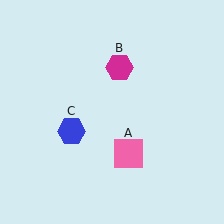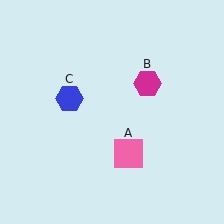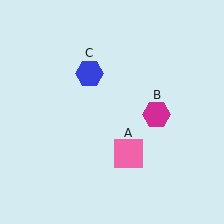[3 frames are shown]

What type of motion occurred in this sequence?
The magenta hexagon (object B), blue hexagon (object C) rotated clockwise around the center of the scene.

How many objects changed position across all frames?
2 objects changed position: magenta hexagon (object B), blue hexagon (object C).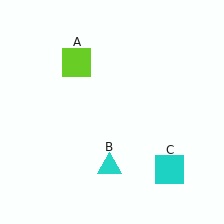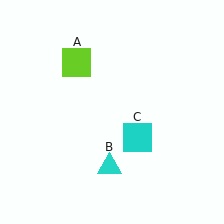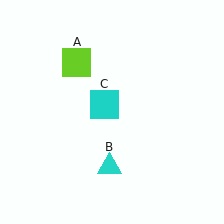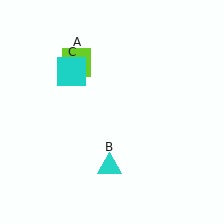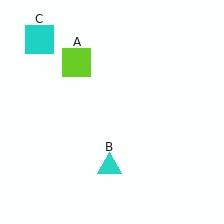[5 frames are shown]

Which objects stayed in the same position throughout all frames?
Lime square (object A) and cyan triangle (object B) remained stationary.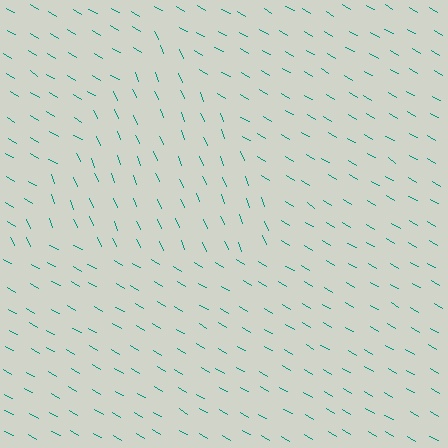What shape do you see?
I see a triangle.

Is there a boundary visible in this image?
Yes, there is a texture boundary formed by a change in line orientation.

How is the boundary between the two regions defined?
The boundary is defined purely by a change in line orientation (approximately 37 degrees difference). All lines are the same color and thickness.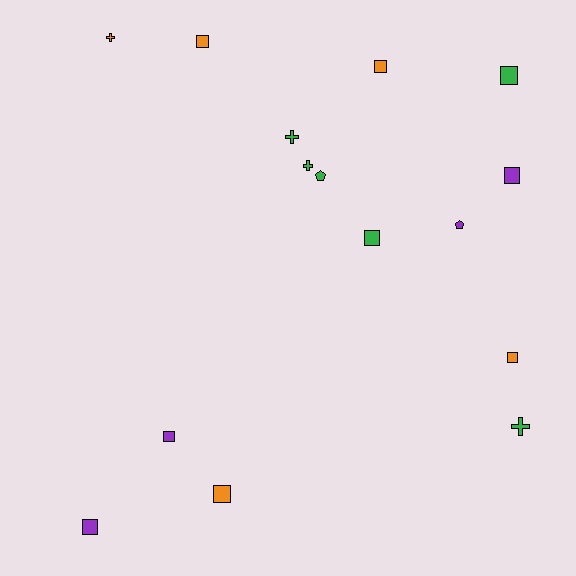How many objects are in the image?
There are 15 objects.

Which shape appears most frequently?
Square, with 9 objects.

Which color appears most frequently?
Green, with 6 objects.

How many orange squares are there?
There are 4 orange squares.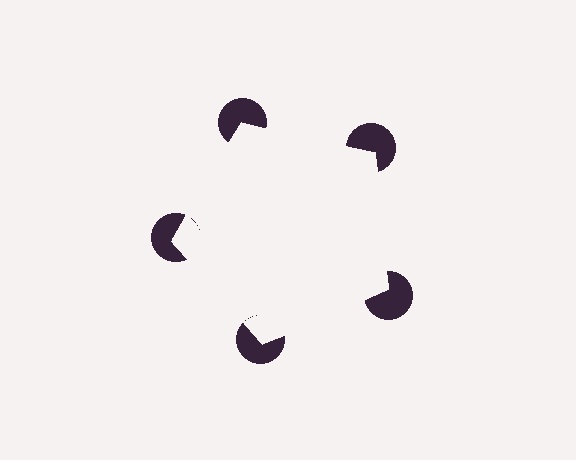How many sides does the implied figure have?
5 sides.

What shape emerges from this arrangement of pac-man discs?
An illusory pentagon — its edges are inferred from the aligned wedge cuts in the pac-man discs, not physically drawn.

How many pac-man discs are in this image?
There are 5 — one at each vertex of the illusory pentagon.